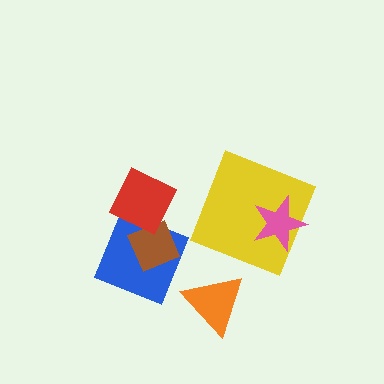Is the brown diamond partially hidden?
Yes, it is partially covered by another shape.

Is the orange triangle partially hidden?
No, no other shape covers it.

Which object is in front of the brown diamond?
The red square is in front of the brown diamond.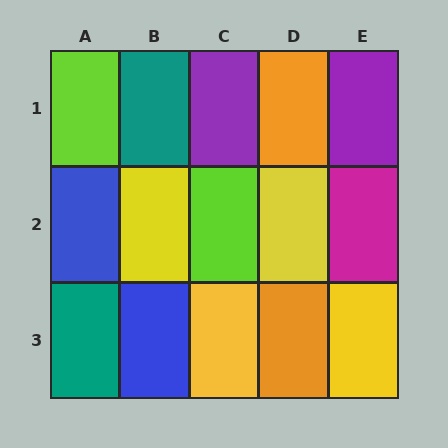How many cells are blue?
2 cells are blue.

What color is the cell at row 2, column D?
Yellow.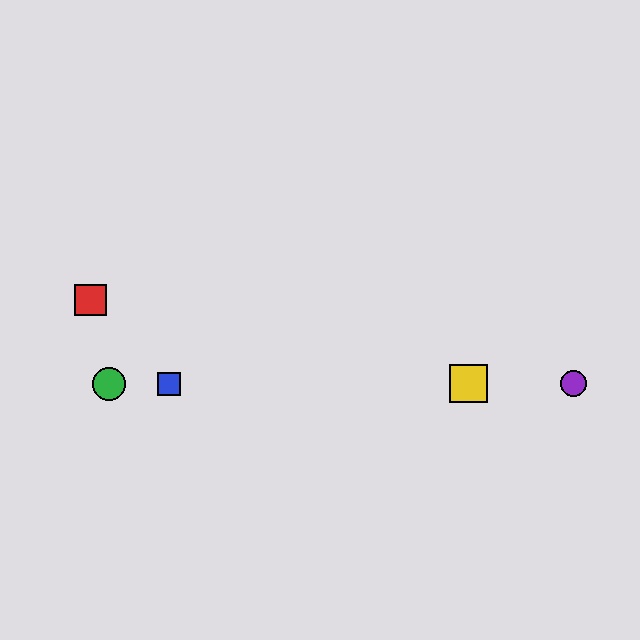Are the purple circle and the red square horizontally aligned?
No, the purple circle is at y≈384 and the red square is at y≈300.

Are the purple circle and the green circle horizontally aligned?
Yes, both are at y≈384.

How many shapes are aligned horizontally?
4 shapes (the blue square, the green circle, the yellow square, the purple circle) are aligned horizontally.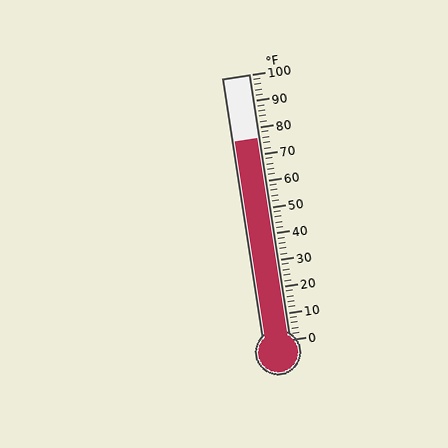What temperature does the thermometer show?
The thermometer shows approximately 76°F.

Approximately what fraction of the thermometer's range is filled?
The thermometer is filled to approximately 75% of its range.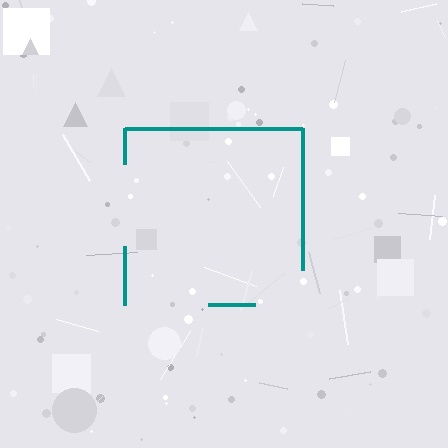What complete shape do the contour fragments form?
The contour fragments form a square.